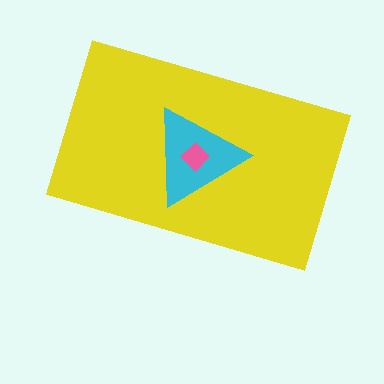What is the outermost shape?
The yellow rectangle.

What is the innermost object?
The pink diamond.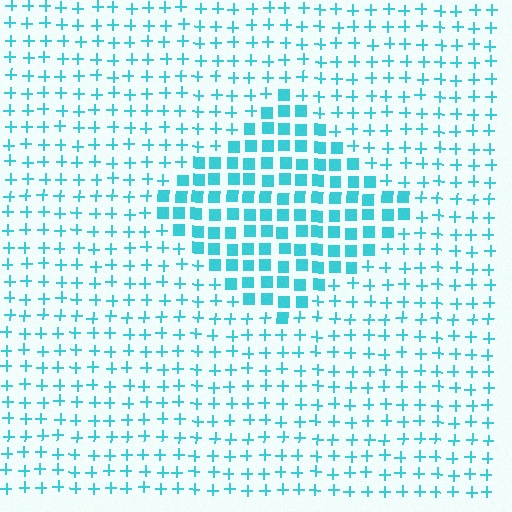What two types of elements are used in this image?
The image uses squares inside the diamond region and plus signs outside it.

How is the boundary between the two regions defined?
The boundary is defined by a change in element shape: squares inside vs. plus signs outside. All elements share the same color and spacing.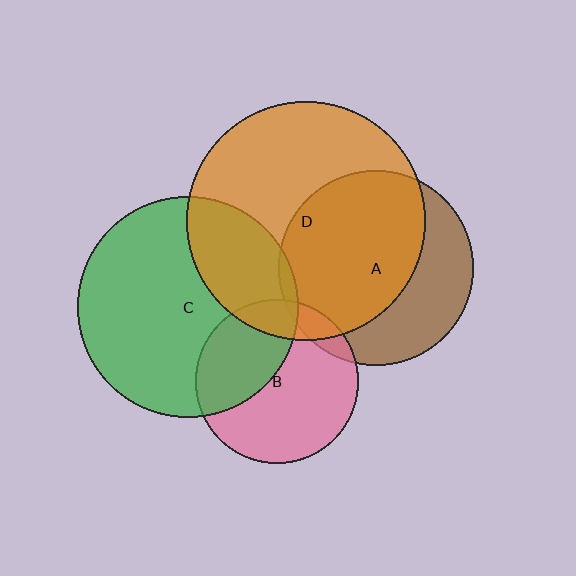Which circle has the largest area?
Circle D (orange).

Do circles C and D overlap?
Yes.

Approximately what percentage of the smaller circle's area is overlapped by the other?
Approximately 25%.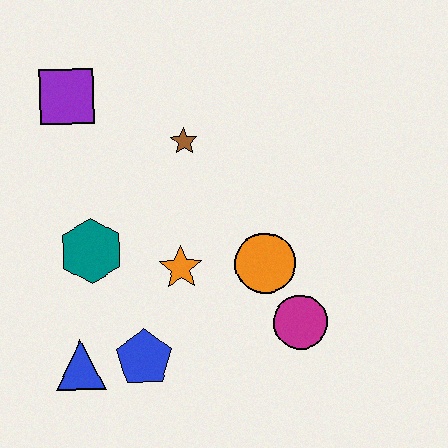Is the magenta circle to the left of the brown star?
No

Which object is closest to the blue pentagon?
The blue triangle is closest to the blue pentagon.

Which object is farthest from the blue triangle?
The purple square is farthest from the blue triangle.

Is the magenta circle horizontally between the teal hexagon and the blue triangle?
No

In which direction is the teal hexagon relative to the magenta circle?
The teal hexagon is to the left of the magenta circle.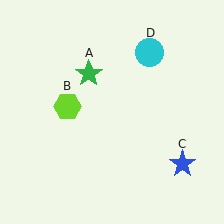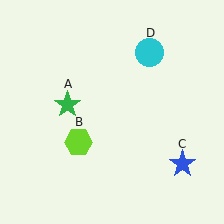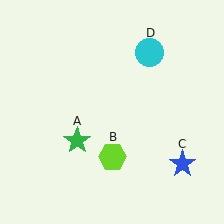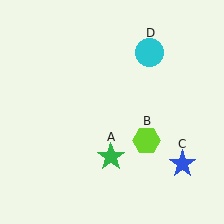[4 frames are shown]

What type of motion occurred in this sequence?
The green star (object A), lime hexagon (object B) rotated counterclockwise around the center of the scene.